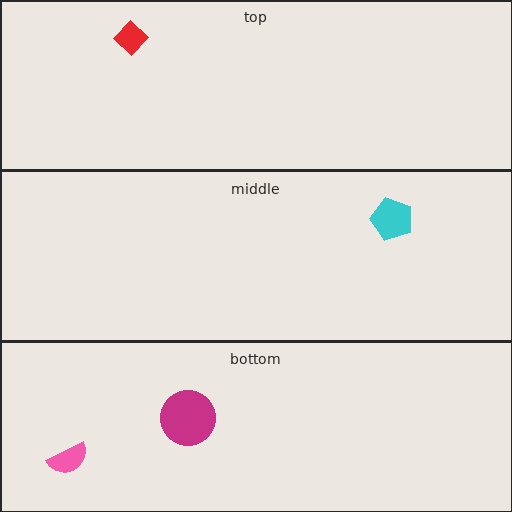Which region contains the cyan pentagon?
The middle region.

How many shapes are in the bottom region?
2.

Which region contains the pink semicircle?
The bottom region.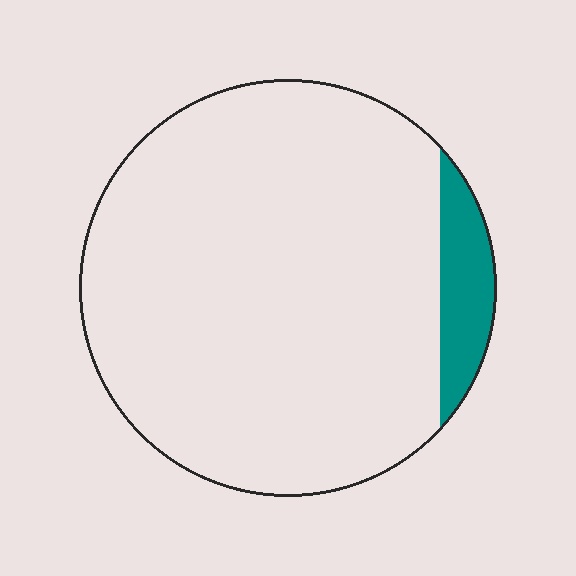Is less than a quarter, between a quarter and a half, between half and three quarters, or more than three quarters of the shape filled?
Less than a quarter.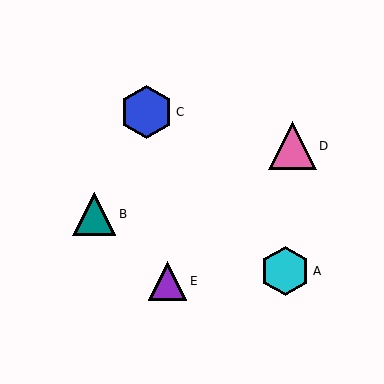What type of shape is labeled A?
Shape A is a cyan hexagon.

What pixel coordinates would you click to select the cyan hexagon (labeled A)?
Click at (285, 271) to select the cyan hexagon A.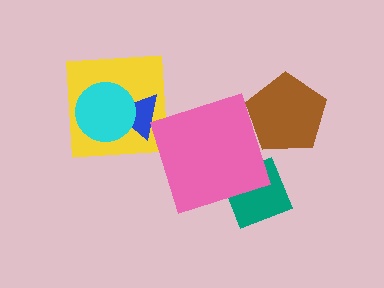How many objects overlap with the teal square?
1 object overlaps with the teal square.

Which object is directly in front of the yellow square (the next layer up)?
The blue triangle is directly in front of the yellow square.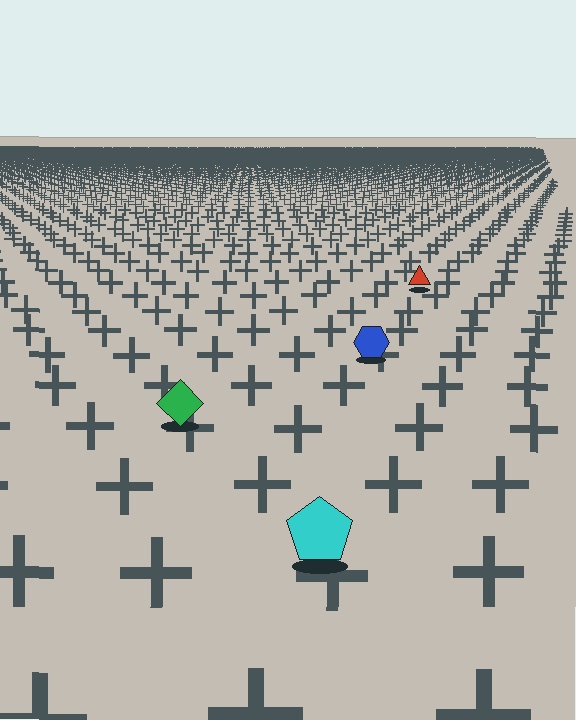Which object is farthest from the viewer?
The red triangle is farthest from the viewer. It appears smaller and the ground texture around it is denser.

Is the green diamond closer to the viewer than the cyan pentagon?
No. The cyan pentagon is closer — you can tell from the texture gradient: the ground texture is coarser near it.